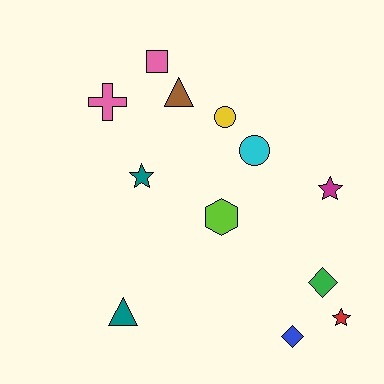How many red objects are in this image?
There is 1 red object.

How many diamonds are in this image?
There are 2 diamonds.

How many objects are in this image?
There are 12 objects.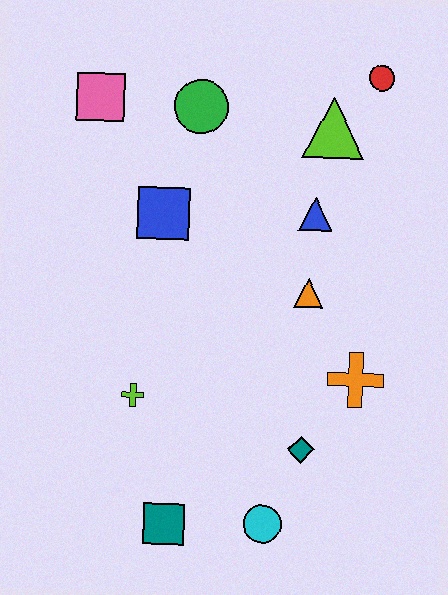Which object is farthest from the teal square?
The red circle is farthest from the teal square.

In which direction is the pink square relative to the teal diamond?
The pink square is above the teal diamond.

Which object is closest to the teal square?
The cyan circle is closest to the teal square.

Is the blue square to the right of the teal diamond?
No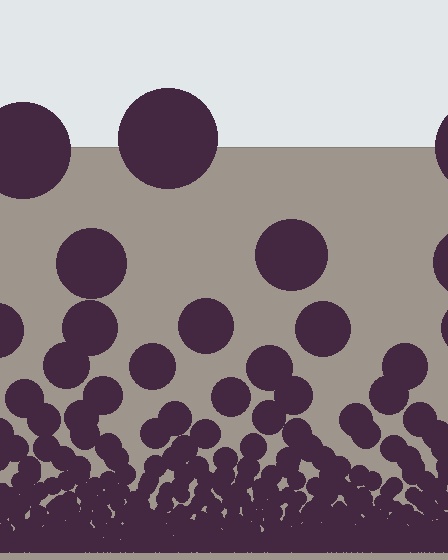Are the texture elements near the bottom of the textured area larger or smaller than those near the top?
Smaller. The gradient is inverted — elements near the bottom are smaller and denser.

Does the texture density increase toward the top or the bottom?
Density increases toward the bottom.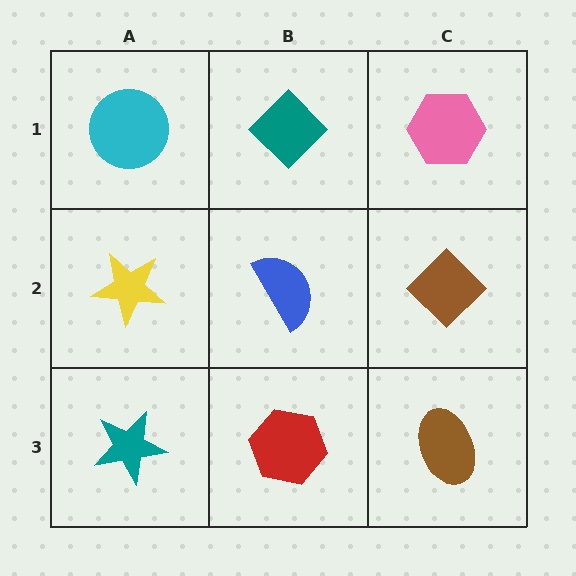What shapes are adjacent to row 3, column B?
A blue semicircle (row 2, column B), a teal star (row 3, column A), a brown ellipse (row 3, column C).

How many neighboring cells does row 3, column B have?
3.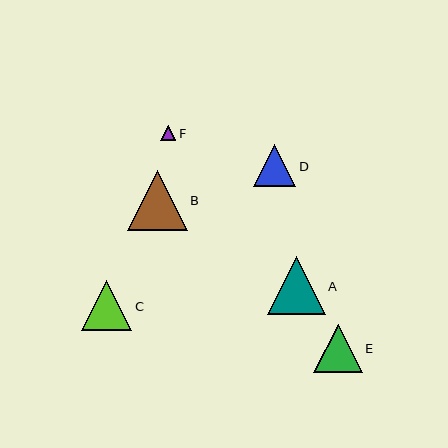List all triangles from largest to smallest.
From largest to smallest: B, A, C, E, D, F.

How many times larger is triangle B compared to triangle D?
Triangle B is approximately 1.4 times the size of triangle D.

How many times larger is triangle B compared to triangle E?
Triangle B is approximately 1.2 times the size of triangle E.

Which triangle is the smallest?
Triangle F is the smallest with a size of approximately 16 pixels.